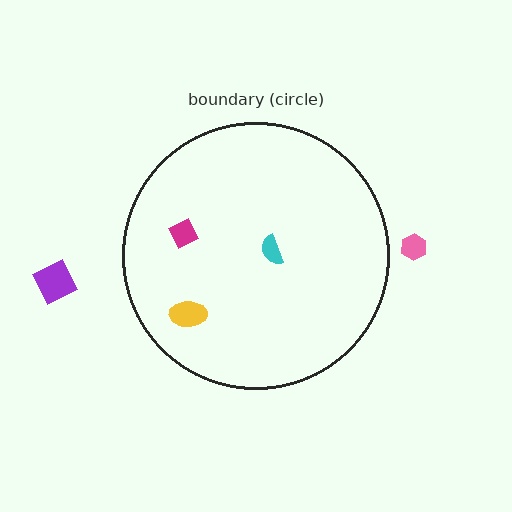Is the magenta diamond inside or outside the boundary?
Inside.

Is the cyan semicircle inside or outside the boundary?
Inside.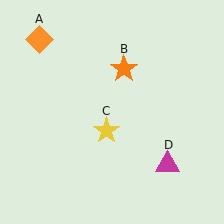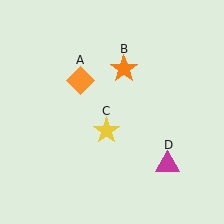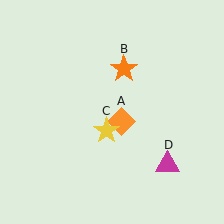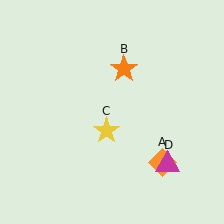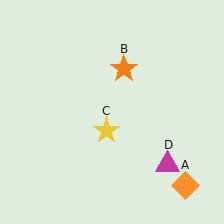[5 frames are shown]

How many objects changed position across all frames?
1 object changed position: orange diamond (object A).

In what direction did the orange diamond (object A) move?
The orange diamond (object A) moved down and to the right.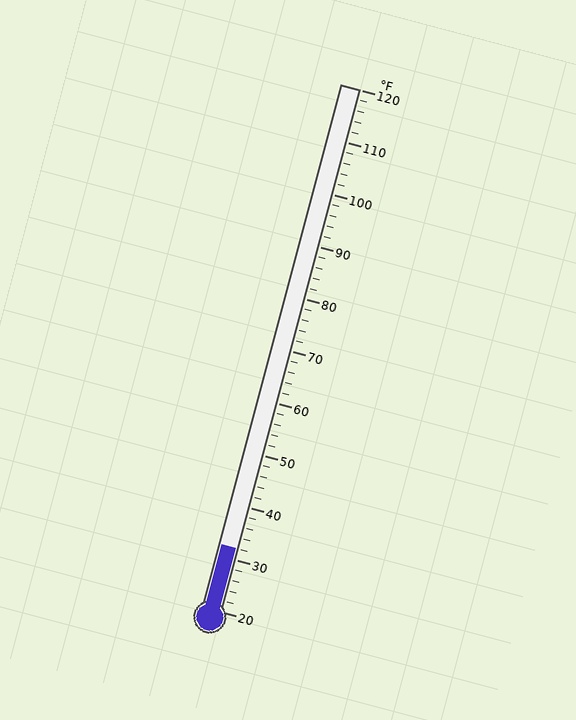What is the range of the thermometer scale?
The thermometer scale ranges from 20°F to 120°F.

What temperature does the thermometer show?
The thermometer shows approximately 32°F.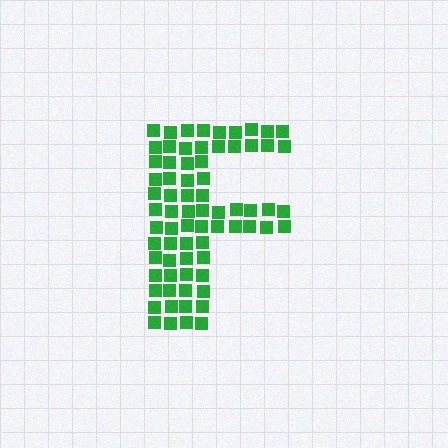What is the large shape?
The large shape is the letter F.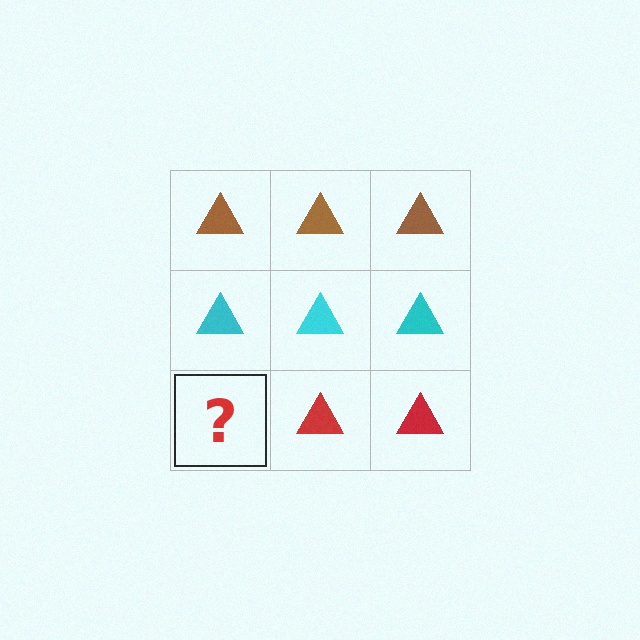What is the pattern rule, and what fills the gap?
The rule is that each row has a consistent color. The gap should be filled with a red triangle.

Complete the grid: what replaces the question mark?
The question mark should be replaced with a red triangle.